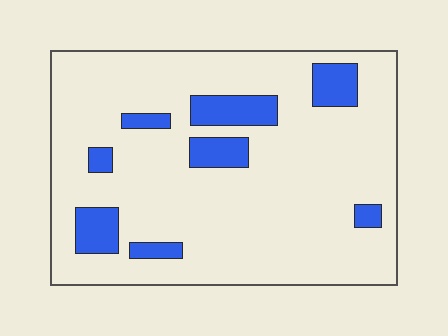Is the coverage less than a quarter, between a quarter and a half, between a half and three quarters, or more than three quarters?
Less than a quarter.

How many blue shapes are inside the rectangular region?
8.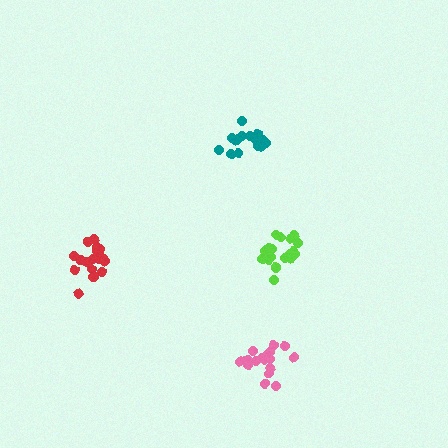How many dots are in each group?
Group 1: 20 dots, Group 2: 15 dots, Group 3: 19 dots, Group 4: 19 dots (73 total).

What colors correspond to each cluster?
The clusters are colored: red, teal, lime, pink.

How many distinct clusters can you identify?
There are 4 distinct clusters.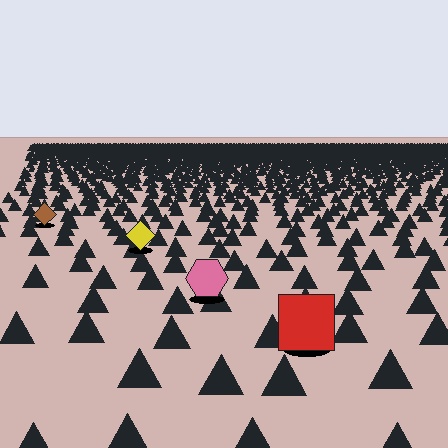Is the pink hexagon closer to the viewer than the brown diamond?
Yes. The pink hexagon is closer — you can tell from the texture gradient: the ground texture is coarser near it.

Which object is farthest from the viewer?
The brown diamond is farthest from the viewer. It appears smaller and the ground texture around it is denser.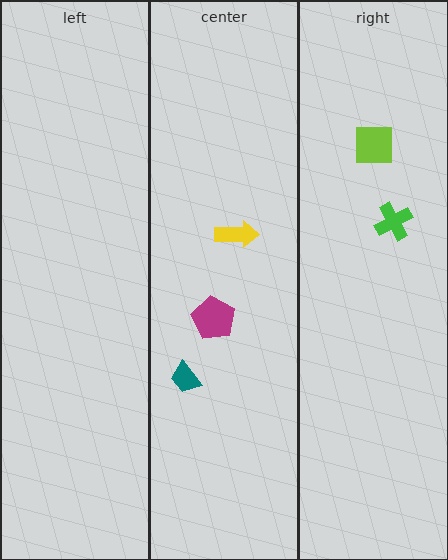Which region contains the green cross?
The right region.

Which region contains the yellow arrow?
The center region.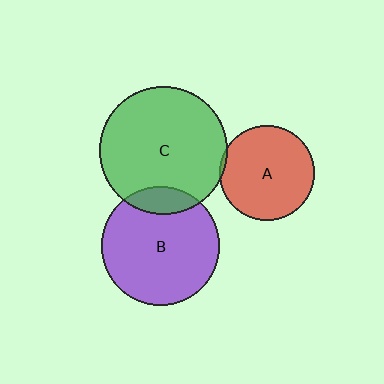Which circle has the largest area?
Circle C (green).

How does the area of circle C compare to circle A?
Approximately 1.8 times.